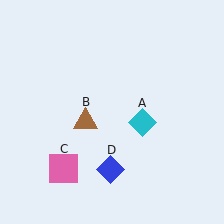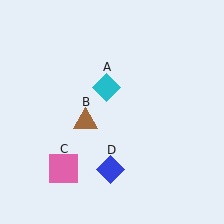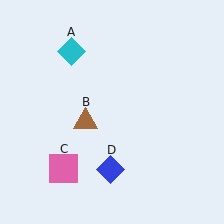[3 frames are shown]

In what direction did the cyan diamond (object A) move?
The cyan diamond (object A) moved up and to the left.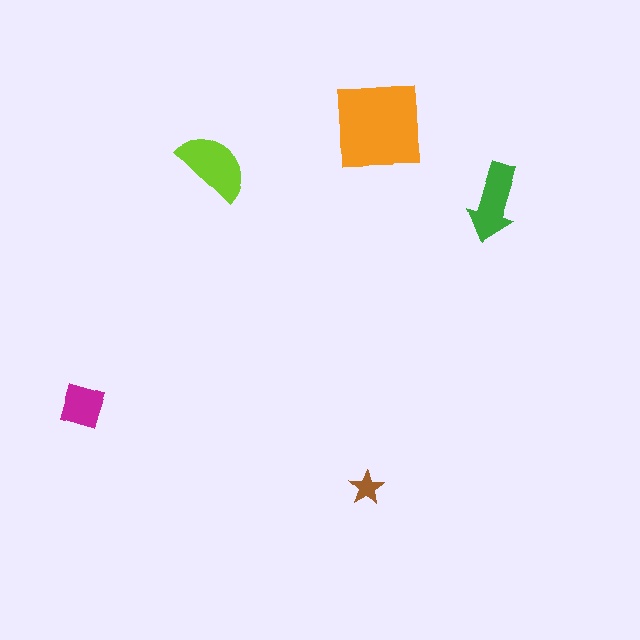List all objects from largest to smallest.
The orange square, the lime semicircle, the green arrow, the magenta diamond, the brown star.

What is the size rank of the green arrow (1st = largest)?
3rd.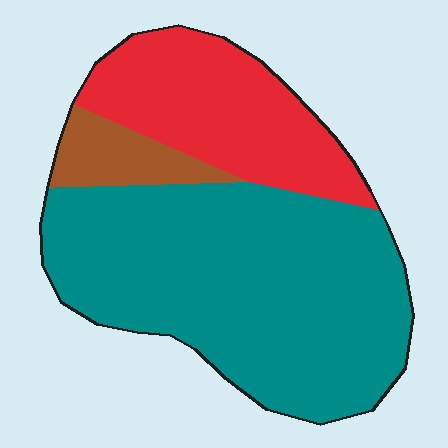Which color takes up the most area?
Teal, at roughly 65%.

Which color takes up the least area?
Brown, at roughly 10%.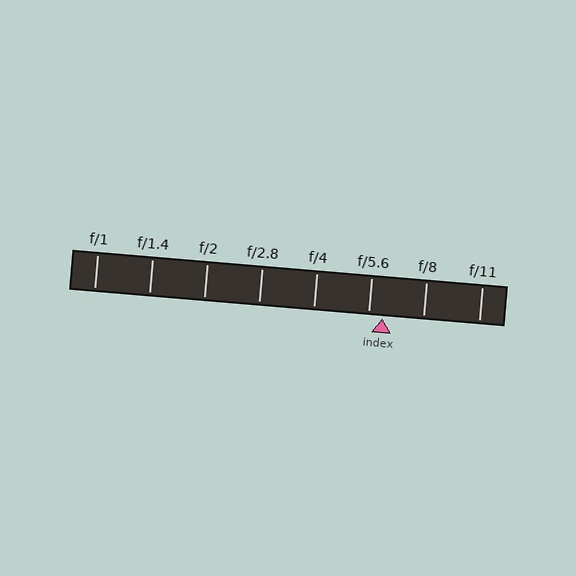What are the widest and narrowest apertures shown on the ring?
The widest aperture shown is f/1 and the narrowest is f/11.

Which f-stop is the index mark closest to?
The index mark is closest to f/5.6.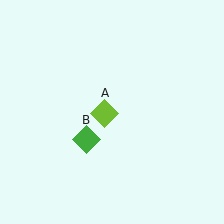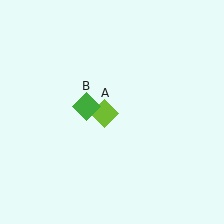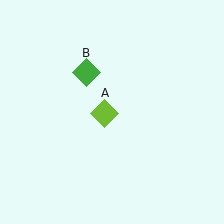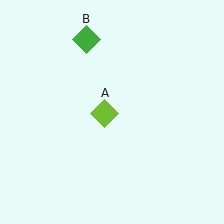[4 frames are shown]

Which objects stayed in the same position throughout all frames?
Lime diamond (object A) remained stationary.